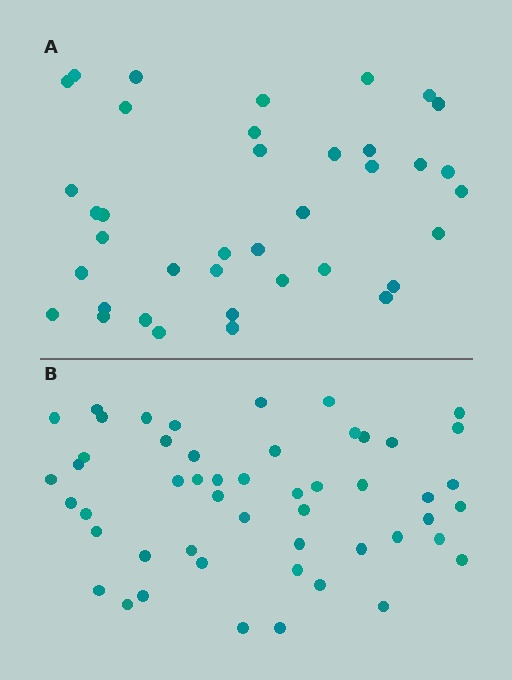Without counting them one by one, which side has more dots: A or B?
Region B (the bottom region) has more dots.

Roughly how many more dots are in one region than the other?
Region B has approximately 15 more dots than region A.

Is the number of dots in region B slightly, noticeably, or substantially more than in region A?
Region B has noticeably more, but not dramatically so. The ratio is roughly 1.3 to 1.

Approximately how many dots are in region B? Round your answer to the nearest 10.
About 50 dots. (The exact count is 51, which rounds to 50.)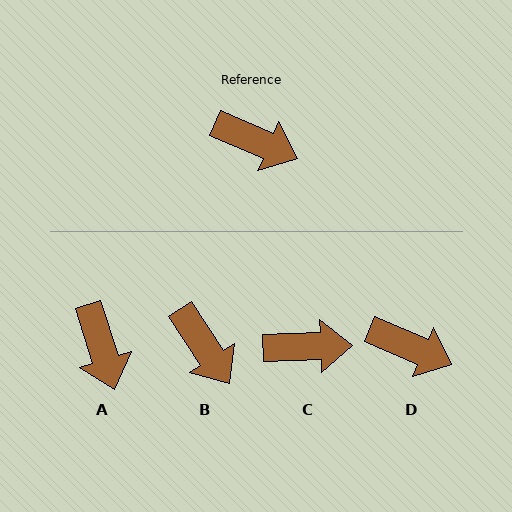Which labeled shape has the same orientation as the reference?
D.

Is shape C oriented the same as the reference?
No, it is off by about 25 degrees.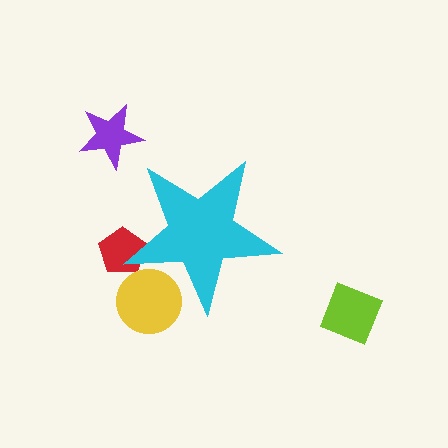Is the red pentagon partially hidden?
Yes, the red pentagon is partially hidden behind the cyan star.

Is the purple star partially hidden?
No, the purple star is fully visible.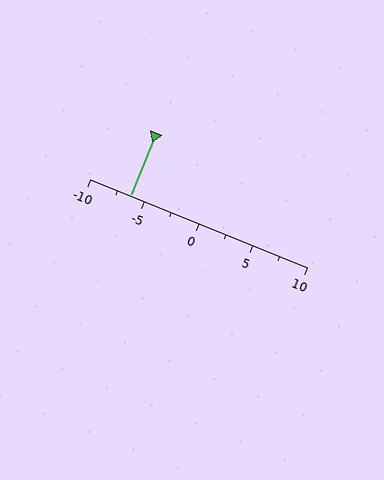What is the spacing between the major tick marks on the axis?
The major ticks are spaced 5 apart.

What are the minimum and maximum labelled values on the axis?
The axis runs from -10 to 10.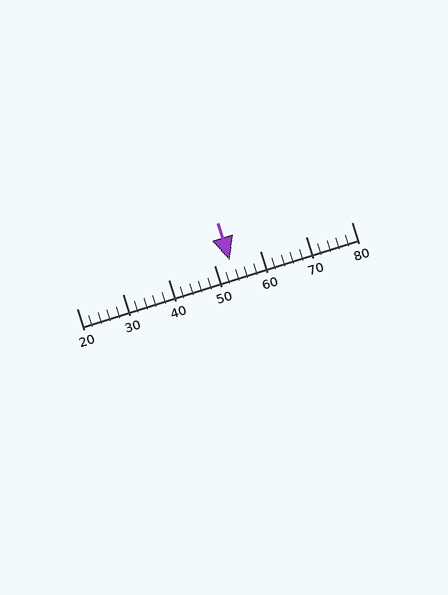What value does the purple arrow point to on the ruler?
The purple arrow points to approximately 54.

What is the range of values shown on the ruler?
The ruler shows values from 20 to 80.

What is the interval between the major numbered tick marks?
The major tick marks are spaced 10 units apart.